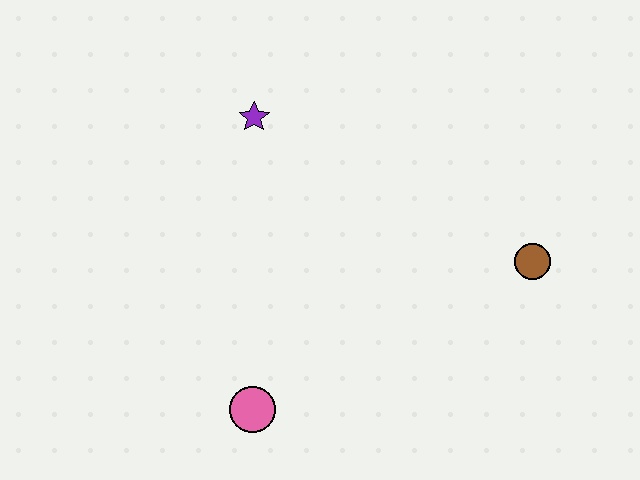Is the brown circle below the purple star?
Yes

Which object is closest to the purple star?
The pink circle is closest to the purple star.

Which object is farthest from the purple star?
The brown circle is farthest from the purple star.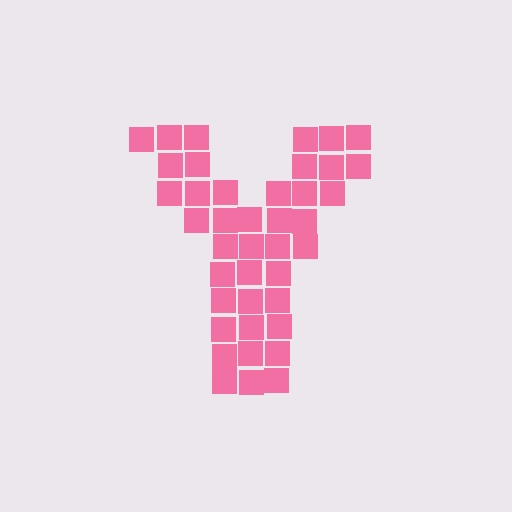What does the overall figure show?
The overall figure shows the letter Y.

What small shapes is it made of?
It is made of small squares.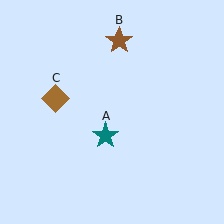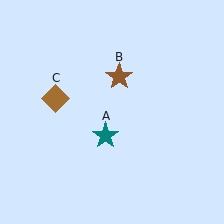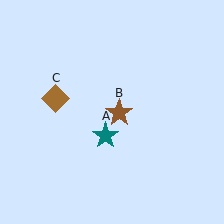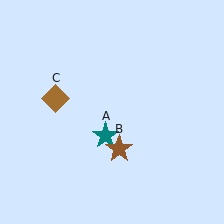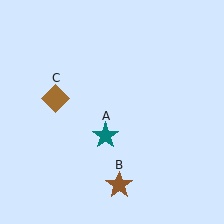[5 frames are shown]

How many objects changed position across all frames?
1 object changed position: brown star (object B).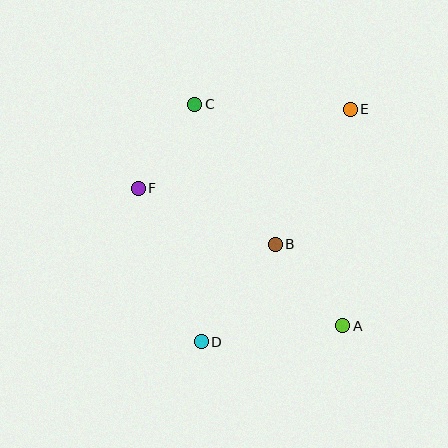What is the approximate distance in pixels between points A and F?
The distance between A and F is approximately 246 pixels.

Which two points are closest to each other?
Points C and F are closest to each other.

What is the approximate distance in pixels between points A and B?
The distance between A and B is approximately 105 pixels.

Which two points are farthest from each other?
Points D and E are farthest from each other.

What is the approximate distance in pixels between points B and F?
The distance between B and F is approximately 148 pixels.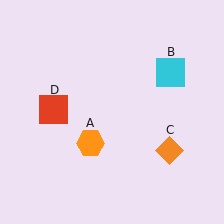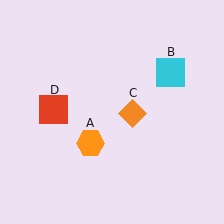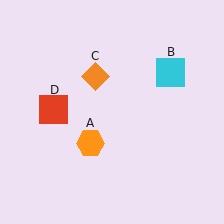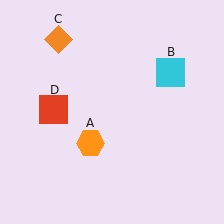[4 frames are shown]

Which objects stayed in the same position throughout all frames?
Orange hexagon (object A) and cyan square (object B) and red square (object D) remained stationary.